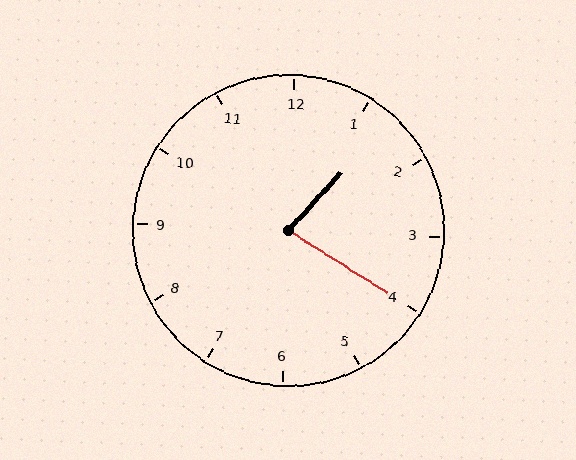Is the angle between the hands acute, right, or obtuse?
It is acute.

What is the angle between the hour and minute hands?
Approximately 80 degrees.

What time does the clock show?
1:20.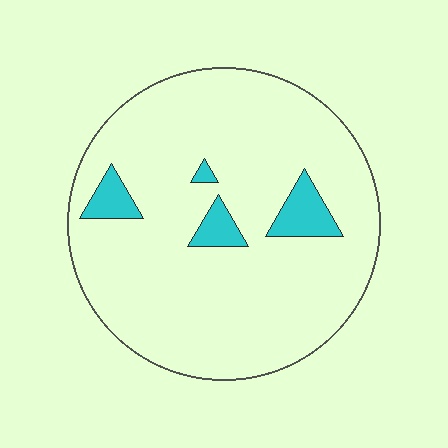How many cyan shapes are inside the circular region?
4.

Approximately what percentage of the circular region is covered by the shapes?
Approximately 10%.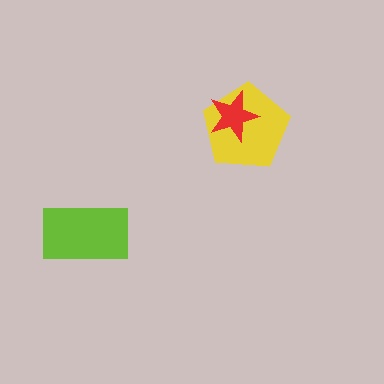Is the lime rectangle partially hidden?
No, no other shape covers it.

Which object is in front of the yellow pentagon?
The red star is in front of the yellow pentagon.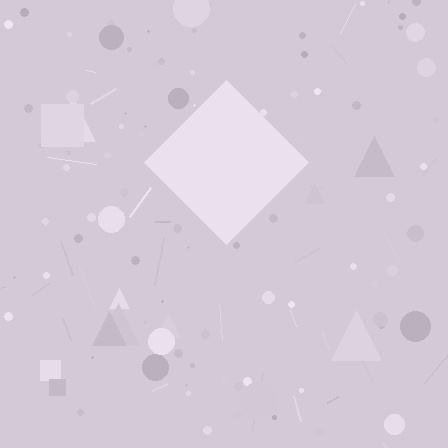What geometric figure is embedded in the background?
A diamond is embedded in the background.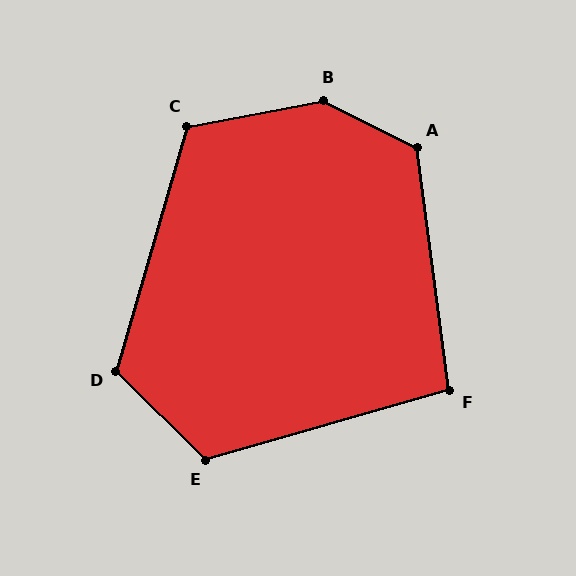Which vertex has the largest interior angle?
B, at approximately 143 degrees.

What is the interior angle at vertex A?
Approximately 124 degrees (obtuse).